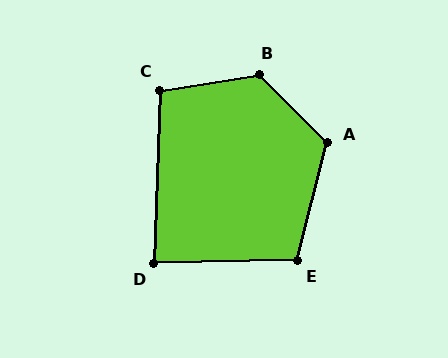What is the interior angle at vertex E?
Approximately 105 degrees (obtuse).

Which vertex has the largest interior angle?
B, at approximately 127 degrees.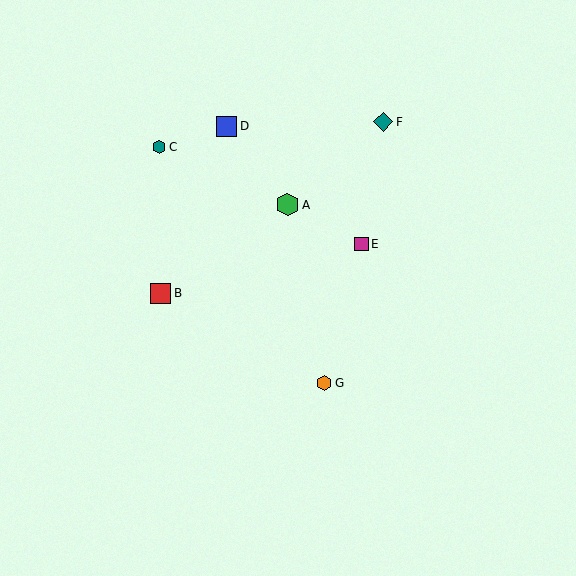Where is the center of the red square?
The center of the red square is at (161, 293).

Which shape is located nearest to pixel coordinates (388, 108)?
The teal diamond (labeled F) at (383, 122) is nearest to that location.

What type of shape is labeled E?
Shape E is a magenta square.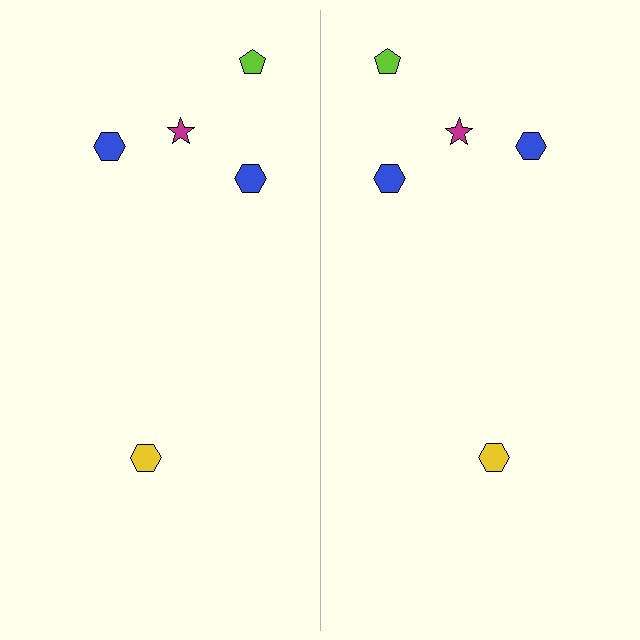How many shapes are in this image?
There are 10 shapes in this image.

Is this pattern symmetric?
Yes, this pattern has bilateral (reflection) symmetry.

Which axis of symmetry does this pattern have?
The pattern has a vertical axis of symmetry running through the center of the image.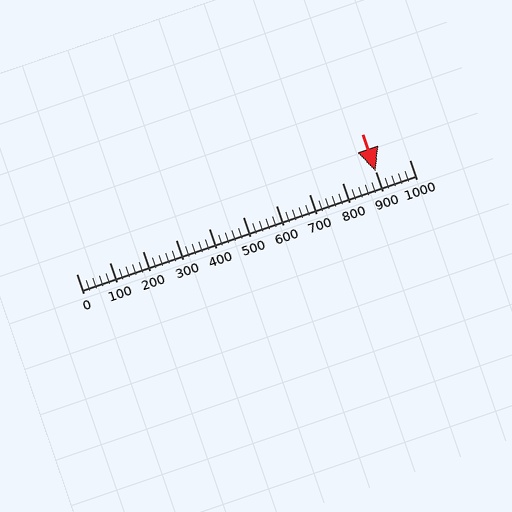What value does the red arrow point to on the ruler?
The red arrow points to approximately 898.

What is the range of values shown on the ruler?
The ruler shows values from 0 to 1000.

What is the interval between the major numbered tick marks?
The major tick marks are spaced 100 units apart.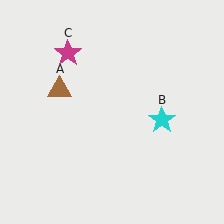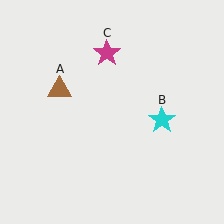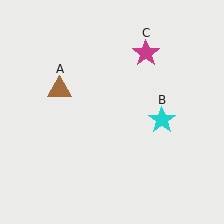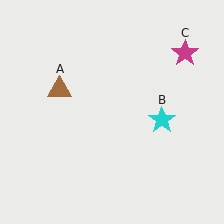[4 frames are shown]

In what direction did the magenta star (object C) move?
The magenta star (object C) moved right.